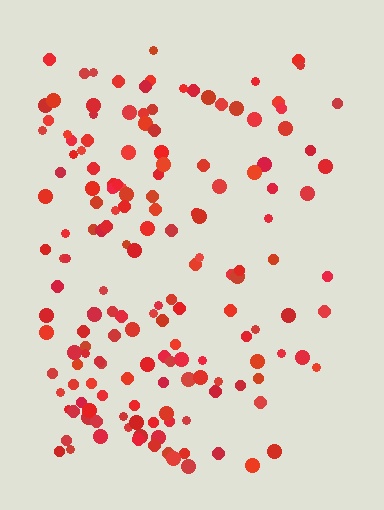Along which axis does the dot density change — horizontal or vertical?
Horizontal.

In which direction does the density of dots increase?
From right to left, with the left side densest.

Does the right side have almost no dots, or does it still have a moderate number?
Still a moderate number, just noticeably fewer than the left.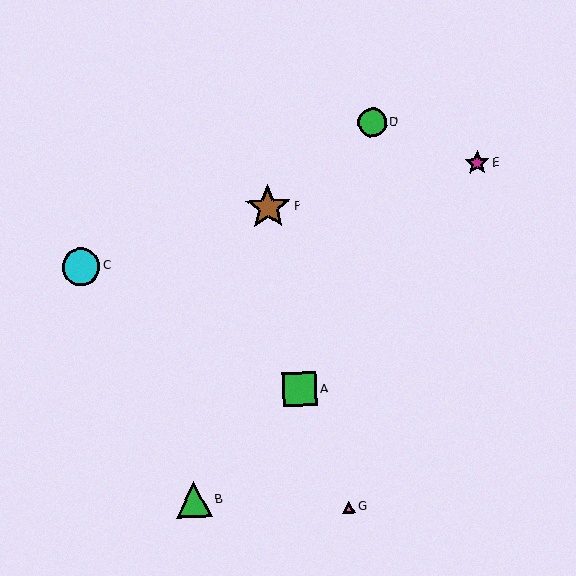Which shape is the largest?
The brown star (labeled F) is the largest.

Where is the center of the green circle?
The center of the green circle is at (372, 123).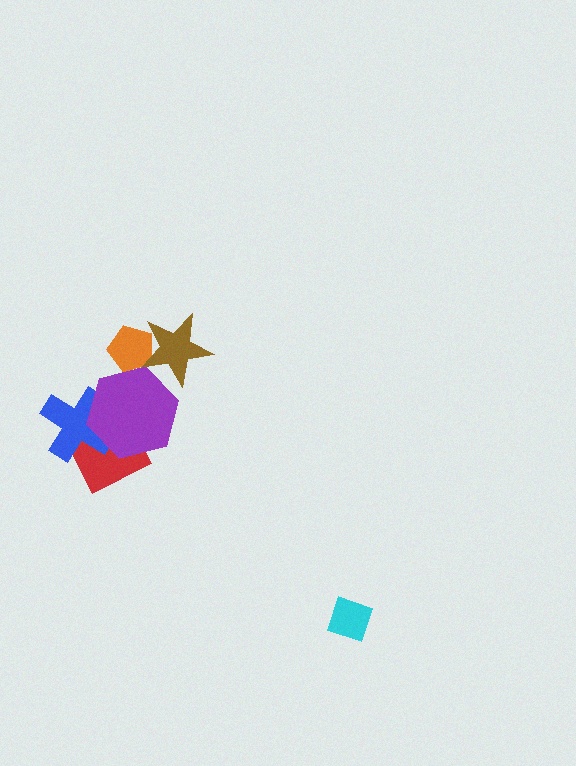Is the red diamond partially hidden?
Yes, it is partially covered by another shape.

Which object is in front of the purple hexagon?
The brown star is in front of the purple hexagon.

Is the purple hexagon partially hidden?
Yes, it is partially covered by another shape.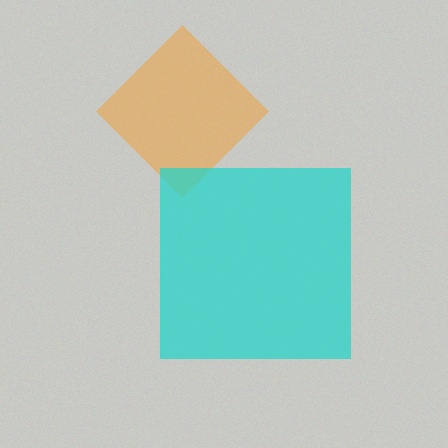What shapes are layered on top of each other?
The layered shapes are: an orange diamond, a cyan square.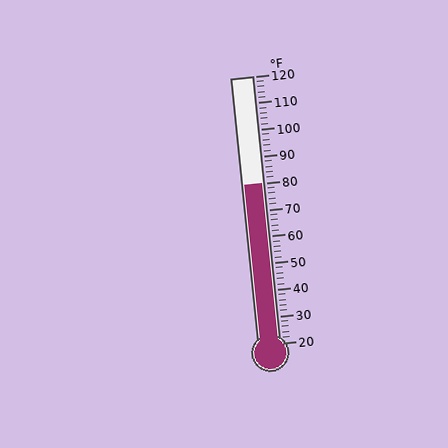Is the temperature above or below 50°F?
The temperature is above 50°F.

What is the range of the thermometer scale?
The thermometer scale ranges from 20°F to 120°F.